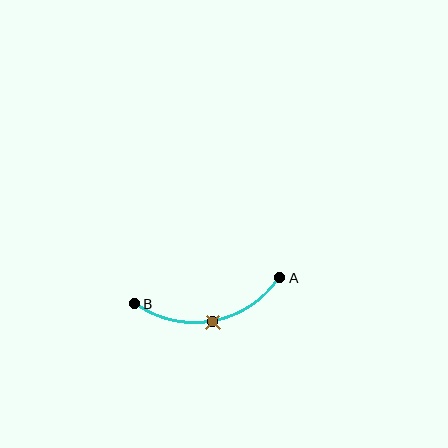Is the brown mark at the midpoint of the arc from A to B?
Yes. The brown mark lies on the arc at equal arc-length from both A and B — it is the arc midpoint.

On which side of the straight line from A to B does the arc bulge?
The arc bulges below the straight line connecting A and B.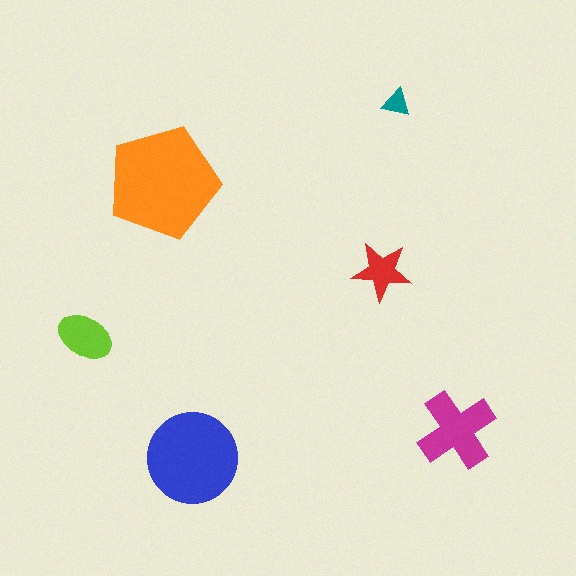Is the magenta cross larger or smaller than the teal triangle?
Larger.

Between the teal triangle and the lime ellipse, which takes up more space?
The lime ellipse.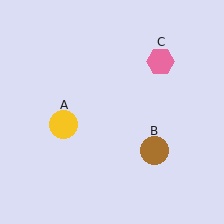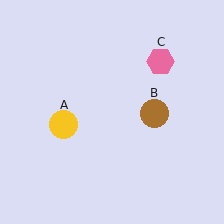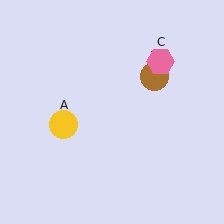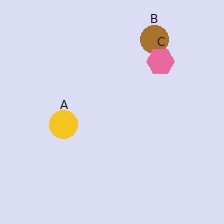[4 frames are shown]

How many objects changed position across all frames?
1 object changed position: brown circle (object B).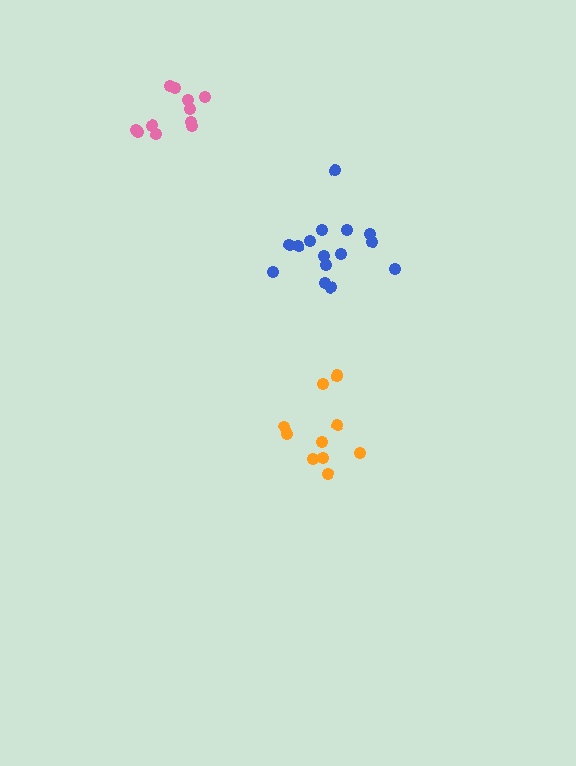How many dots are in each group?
Group 1: 15 dots, Group 2: 11 dots, Group 3: 11 dots (37 total).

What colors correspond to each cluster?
The clusters are colored: blue, pink, orange.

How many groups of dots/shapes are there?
There are 3 groups.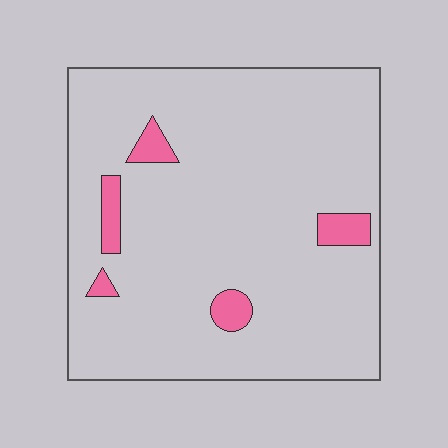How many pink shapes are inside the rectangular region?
5.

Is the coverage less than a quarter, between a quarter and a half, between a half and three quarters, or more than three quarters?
Less than a quarter.